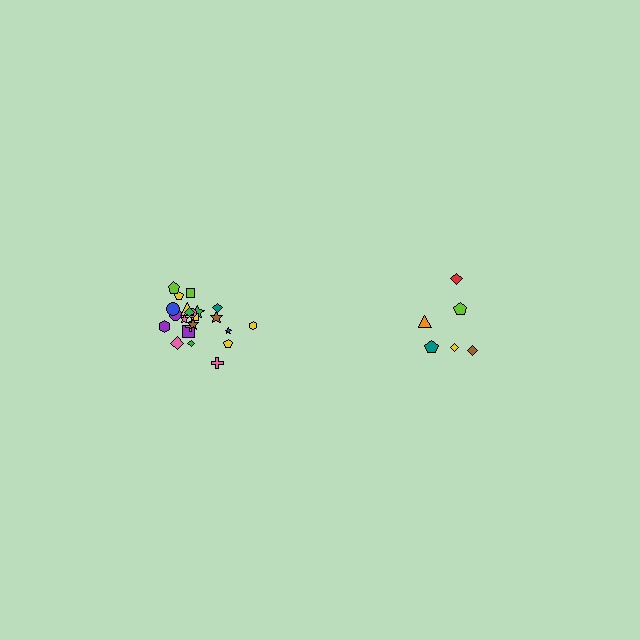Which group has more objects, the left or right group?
The left group.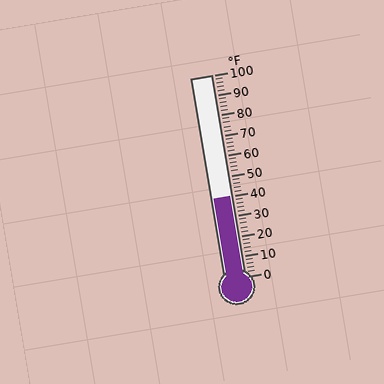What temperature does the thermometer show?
The thermometer shows approximately 40°F.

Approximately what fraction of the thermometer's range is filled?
The thermometer is filled to approximately 40% of its range.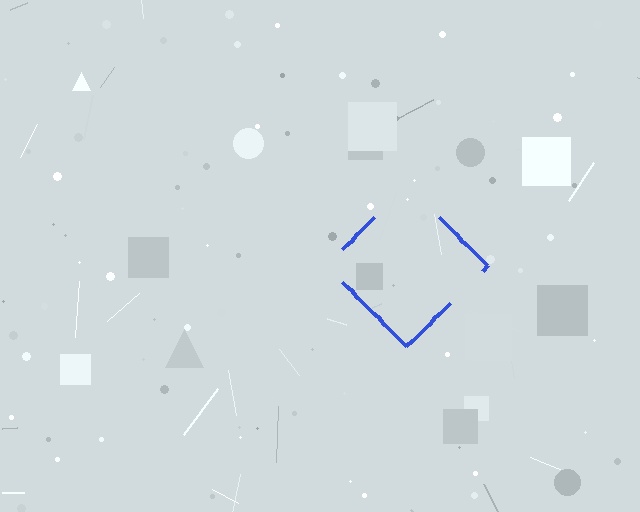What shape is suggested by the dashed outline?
The dashed outline suggests a diamond.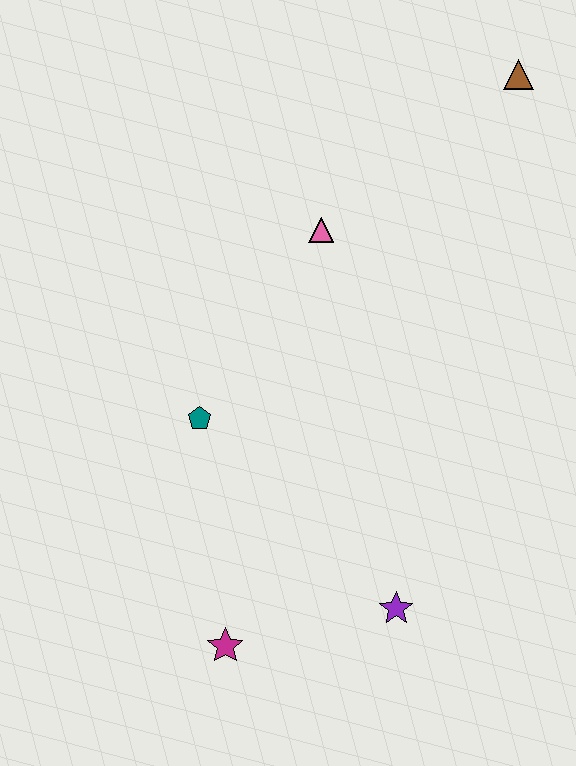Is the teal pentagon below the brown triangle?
Yes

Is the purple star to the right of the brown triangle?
No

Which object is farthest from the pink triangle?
The magenta star is farthest from the pink triangle.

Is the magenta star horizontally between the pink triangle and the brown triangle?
No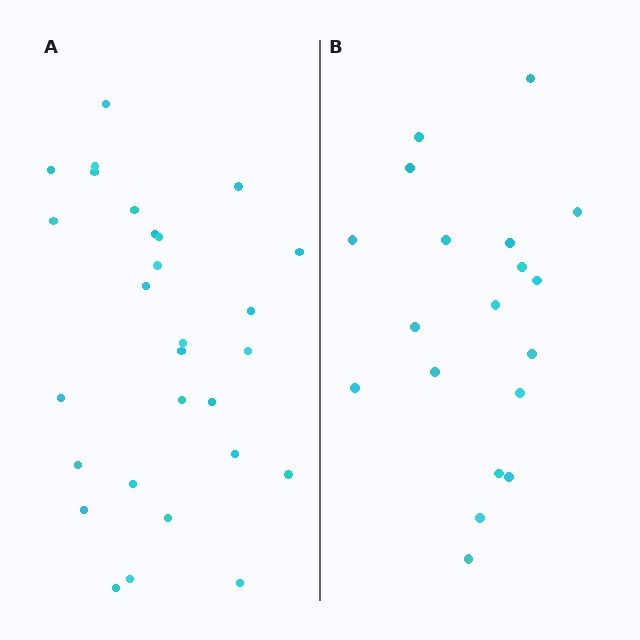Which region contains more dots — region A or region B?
Region A (the left region) has more dots.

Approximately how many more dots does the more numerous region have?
Region A has roughly 8 or so more dots than region B.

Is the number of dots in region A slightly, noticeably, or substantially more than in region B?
Region A has substantially more. The ratio is roughly 1.5 to 1.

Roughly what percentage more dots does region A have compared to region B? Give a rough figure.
About 45% more.